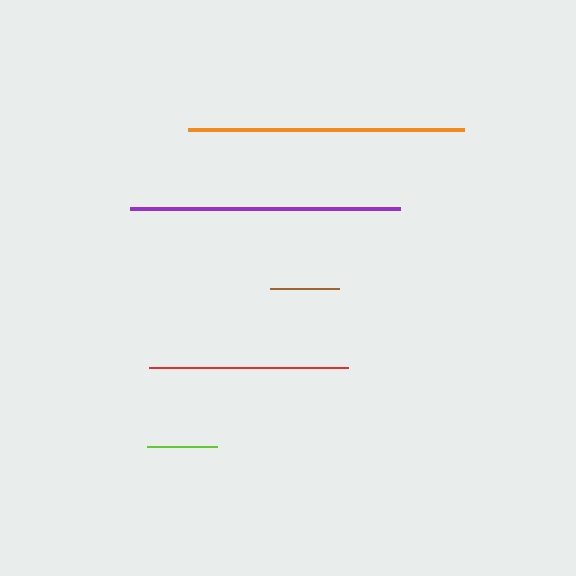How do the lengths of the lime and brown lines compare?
The lime and brown lines are approximately the same length.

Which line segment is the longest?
The orange line is the longest at approximately 276 pixels.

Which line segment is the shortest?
The brown line is the shortest at approximately 69 pixels.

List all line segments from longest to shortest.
From longest to shortest: orange, purple, red, lime, brown.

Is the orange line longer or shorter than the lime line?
The orange line is longer than the lime line.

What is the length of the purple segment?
The purple segment is approximately 270 pixels long.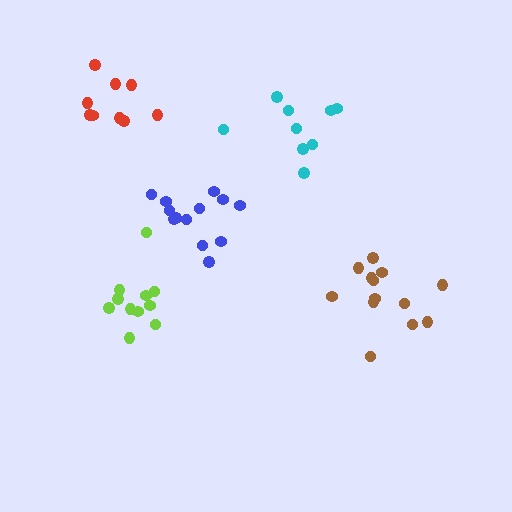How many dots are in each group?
Group 1: 9 dots, Group 2: 13 dots, Group 3: 11 dots, Group 4: 13 dots, Group 5: 9 dots (55 total).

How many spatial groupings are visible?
There are 5 spatial groupings.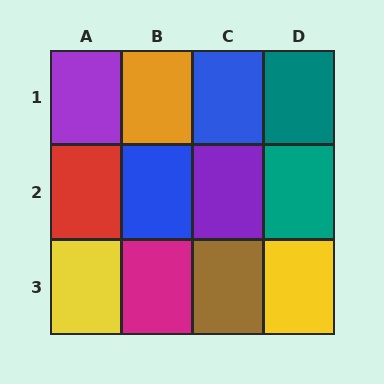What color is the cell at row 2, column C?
Purple.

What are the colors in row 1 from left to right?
Purple, orange, blue, teal.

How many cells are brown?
1 cell is brown.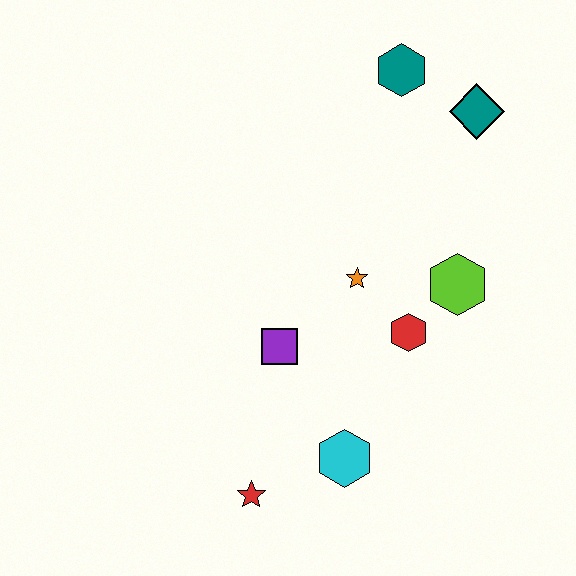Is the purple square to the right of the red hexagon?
No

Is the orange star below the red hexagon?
No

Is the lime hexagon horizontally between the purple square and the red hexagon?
No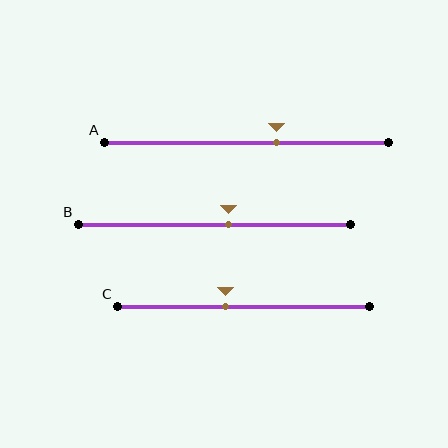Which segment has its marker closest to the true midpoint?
Segment B has its marker closest to the true midpoint.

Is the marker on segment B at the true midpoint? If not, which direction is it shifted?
No, the marker on segment B is shifted to the right by about 5% of the segment length.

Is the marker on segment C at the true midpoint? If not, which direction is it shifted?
No, the marker on segment C is shifted to the left by about 7% of the segment length.